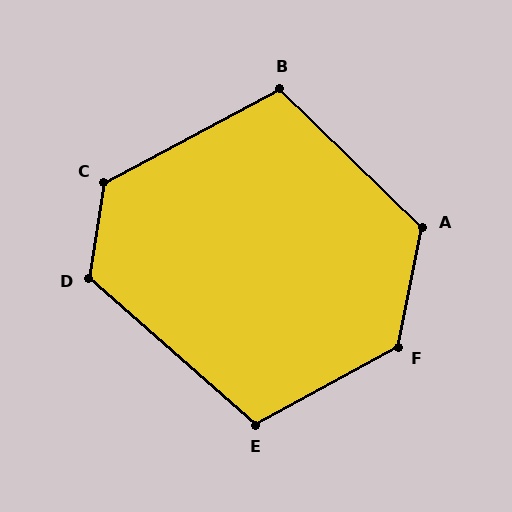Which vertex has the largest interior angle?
F, at approximately 130 degrees.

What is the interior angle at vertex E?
Approximately 110 degrees (obtuse).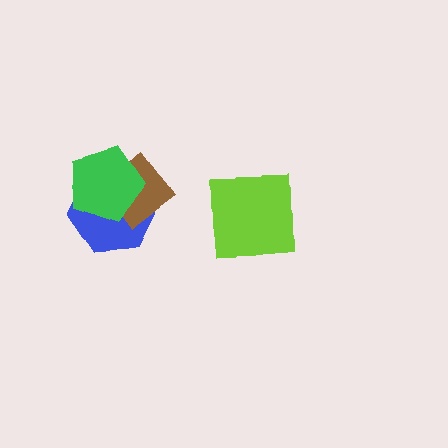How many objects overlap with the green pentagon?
2 objects overlap with the green pentagon.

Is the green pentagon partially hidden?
No, no other shape covers it.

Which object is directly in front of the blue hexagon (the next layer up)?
The brown diamond is directly in front of the blue hexagon.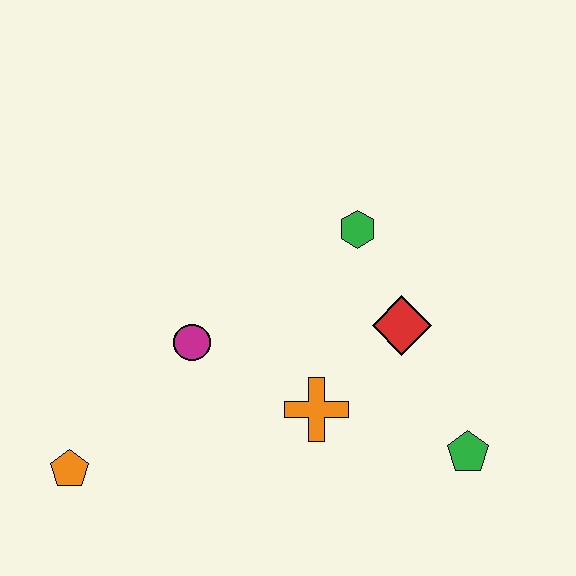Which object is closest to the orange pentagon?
The magenta circle is closest to the orange pentagon.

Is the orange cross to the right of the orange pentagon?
Yes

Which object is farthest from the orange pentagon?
The green pentagon is farthest from the orange pentagon.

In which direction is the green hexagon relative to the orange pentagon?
The green hexagon is to the right of the orange pentagon.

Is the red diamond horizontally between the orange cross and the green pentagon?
Yes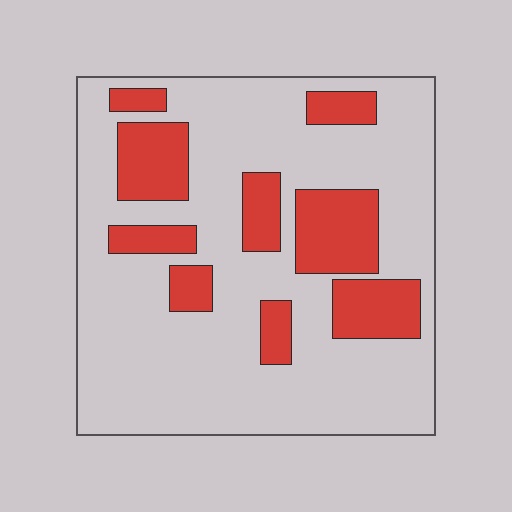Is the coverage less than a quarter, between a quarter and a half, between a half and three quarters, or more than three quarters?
Less than a quarter.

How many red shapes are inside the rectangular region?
9.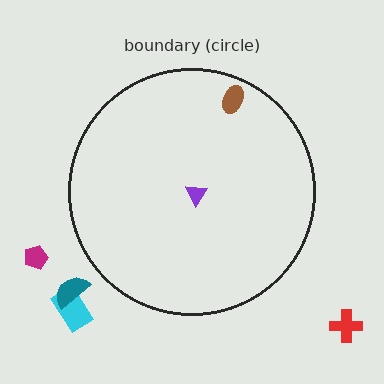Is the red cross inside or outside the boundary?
Outside.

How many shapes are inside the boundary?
2 inside, 4 outside.